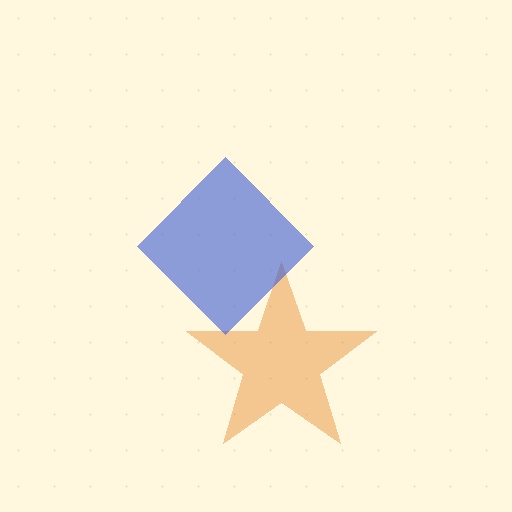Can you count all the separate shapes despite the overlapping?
Yes, there are 2 separate shapes.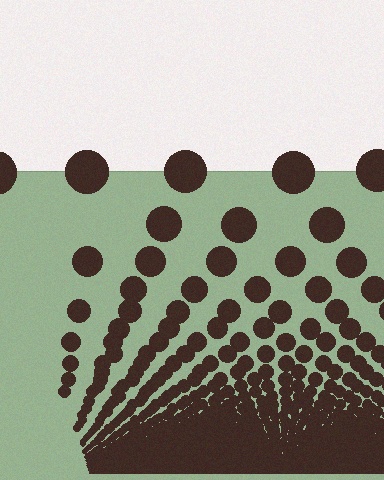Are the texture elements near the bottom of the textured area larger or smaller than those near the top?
Smaller. The gradient is inverted — elements near the bottom are smaller and denser.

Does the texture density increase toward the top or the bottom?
Density increases toward the bottom.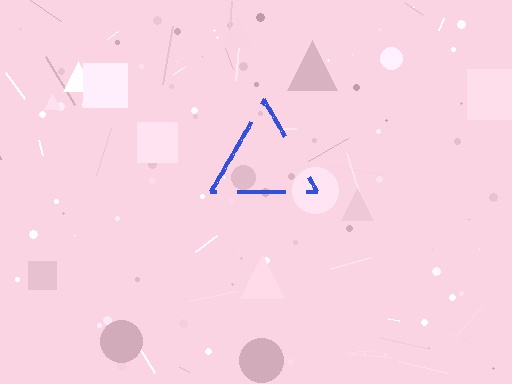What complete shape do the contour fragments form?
The contour fragments form a triangle.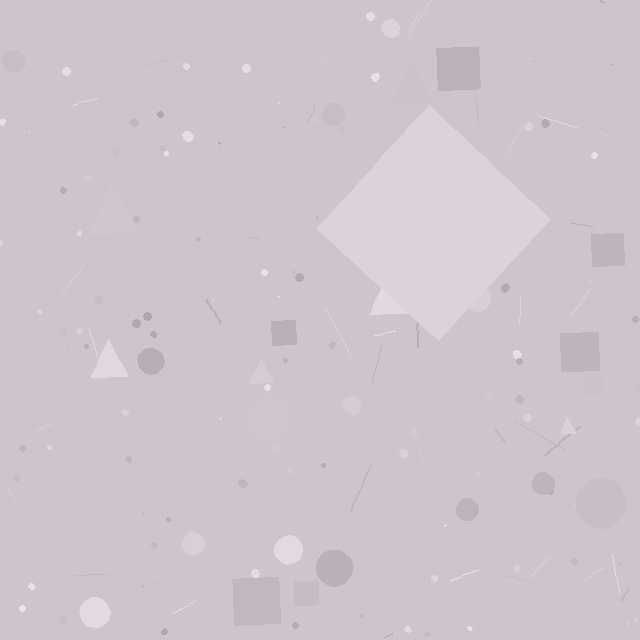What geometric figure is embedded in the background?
A diamond is embedded in the background.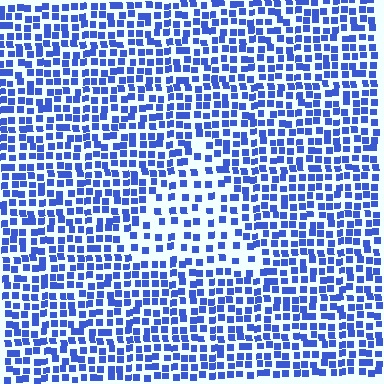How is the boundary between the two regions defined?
The boundary is defined by a change in element density (approximately 1.9x ratio). All elements are the same color, size, and shape.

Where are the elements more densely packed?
The elements are more densely packed outside the triangle boundary.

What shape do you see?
I see a triangle.